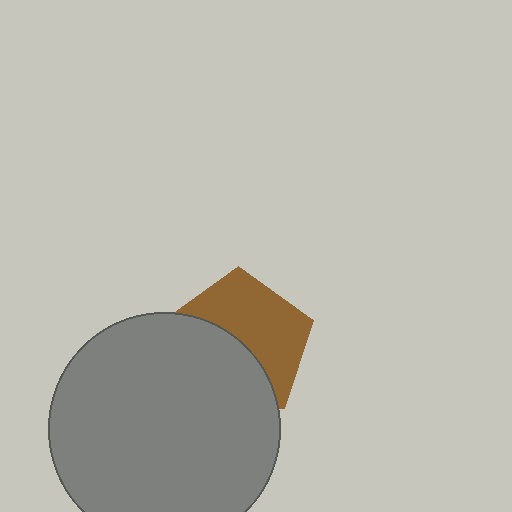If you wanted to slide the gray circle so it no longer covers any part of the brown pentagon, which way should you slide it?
Slide it down — that is the most direct way to separate the two shapes.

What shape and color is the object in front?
The object in front is a gray circle.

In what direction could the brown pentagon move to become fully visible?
The brown pentagon could move up. That would shift it out from behind the gray circle entirely.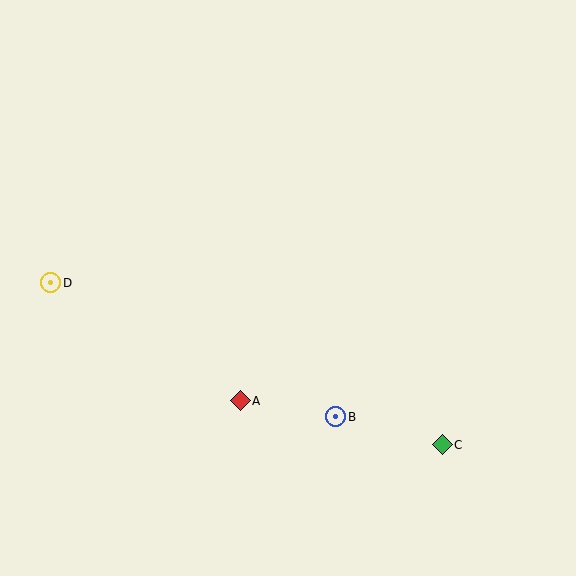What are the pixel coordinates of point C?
Point C is at (442, 445).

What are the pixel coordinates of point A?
Point A is at (240, 401).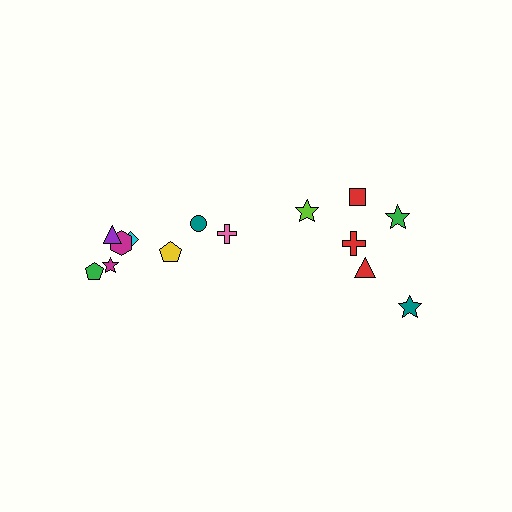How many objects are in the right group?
There are 6 objects.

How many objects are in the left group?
There are 8 objects.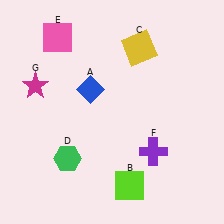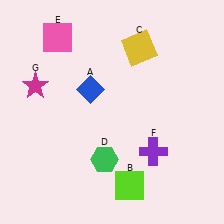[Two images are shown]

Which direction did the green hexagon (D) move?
The green hexagon (D) moved right.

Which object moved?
The green hexagon (D) moved right.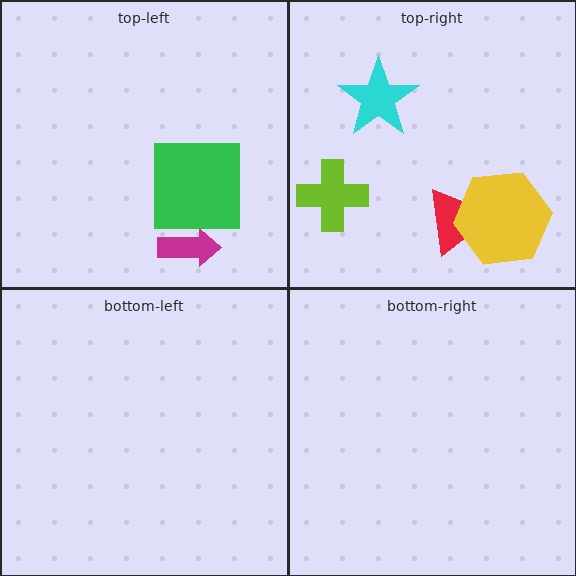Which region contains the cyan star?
The top-right region.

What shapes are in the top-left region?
The magenta arrow, the green square.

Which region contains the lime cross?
The top-right region.